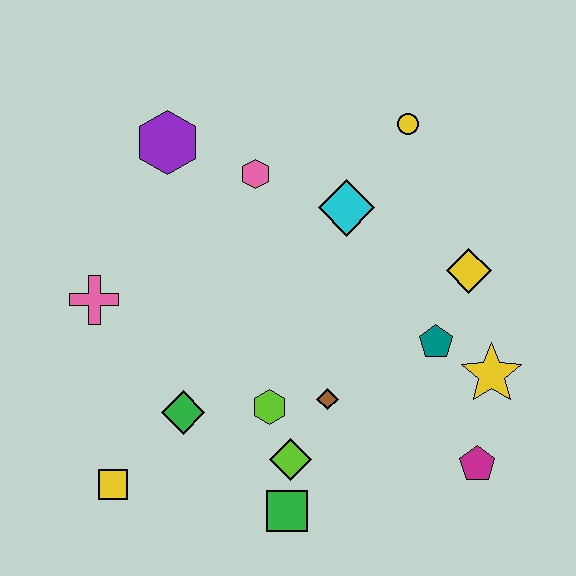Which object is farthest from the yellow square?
The yellow circle is farthest from the yellow square.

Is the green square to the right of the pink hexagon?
Yes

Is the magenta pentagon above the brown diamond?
No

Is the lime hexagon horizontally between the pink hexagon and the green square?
Yes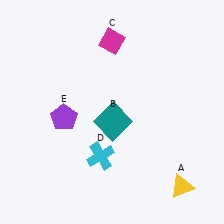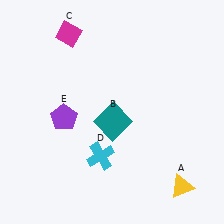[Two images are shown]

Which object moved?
The magenta diamond (C) moved left.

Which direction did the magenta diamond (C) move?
The magenta diamond (C) moved left.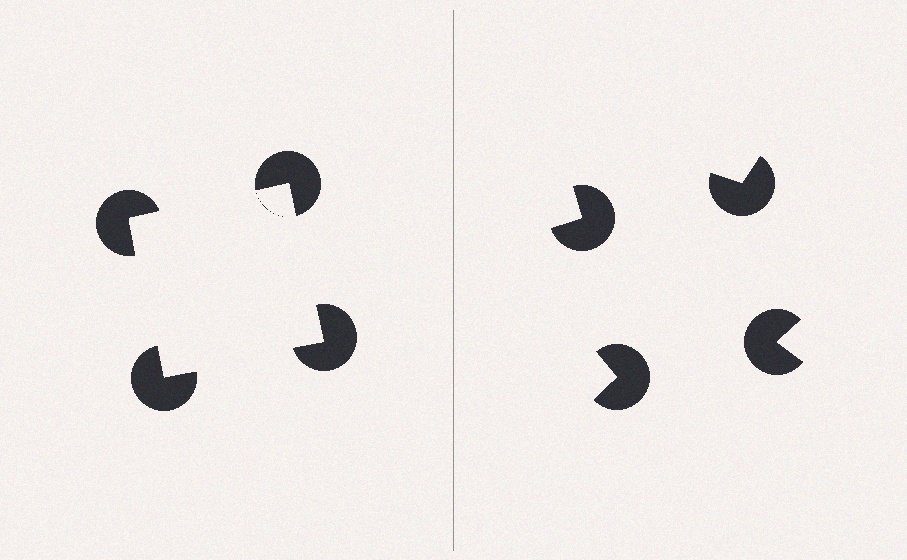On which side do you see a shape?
An illusory square appears on the left side. On the right side the wedge cuts are rotated, so no coherent shape forms.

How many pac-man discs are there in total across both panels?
8 — 4 on each side.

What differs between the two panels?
The pac-man discs are positioned identically on both sides; only the wedge orientations differ. On the left they align to a square; on the right they are misaligned.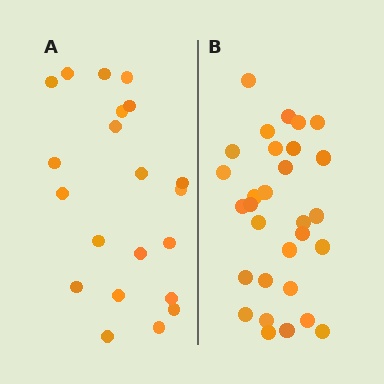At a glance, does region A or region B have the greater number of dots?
Region B (the right region) has more dots.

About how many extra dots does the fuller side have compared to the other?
Region B has roughly 8 or so more dots than region A.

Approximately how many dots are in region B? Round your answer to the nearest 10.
About 30 dots.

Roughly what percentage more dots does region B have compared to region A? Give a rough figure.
About 45% more.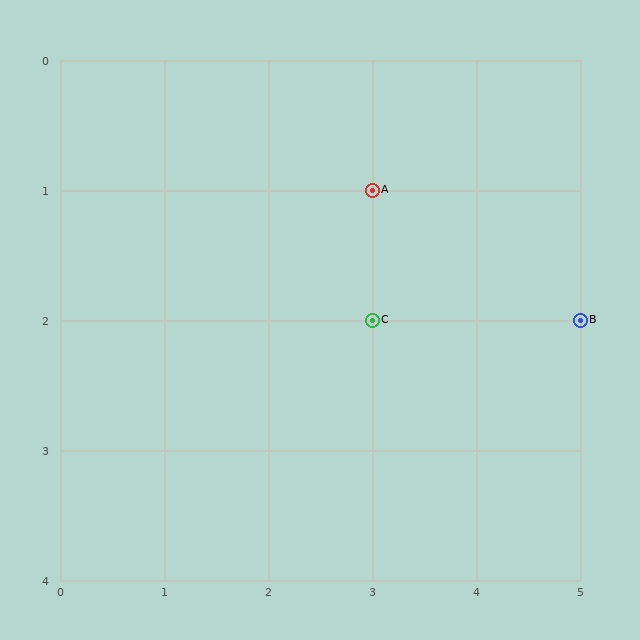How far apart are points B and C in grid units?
Points B and C are 2 columns apart.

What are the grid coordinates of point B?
Point B is at grid coordinates (5, 2).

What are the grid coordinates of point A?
Point A is at grid coordinates (3, 1).